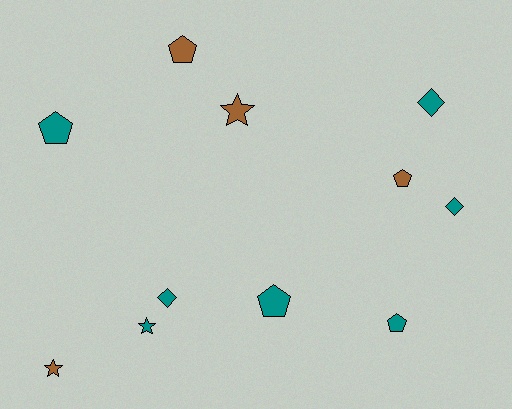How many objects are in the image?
There are 11 objects.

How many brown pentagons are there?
There are 2 brown pentagons.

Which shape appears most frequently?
Pentagon, with 5 objects.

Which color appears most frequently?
Teal, with 7 objects.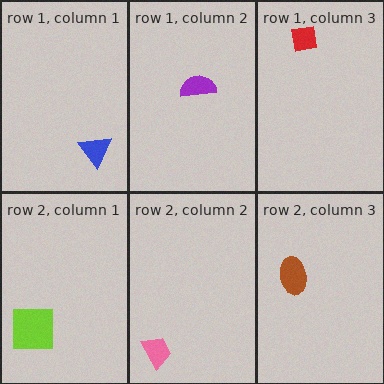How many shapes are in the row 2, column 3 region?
1.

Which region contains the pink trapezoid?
The row 2, column 2 region.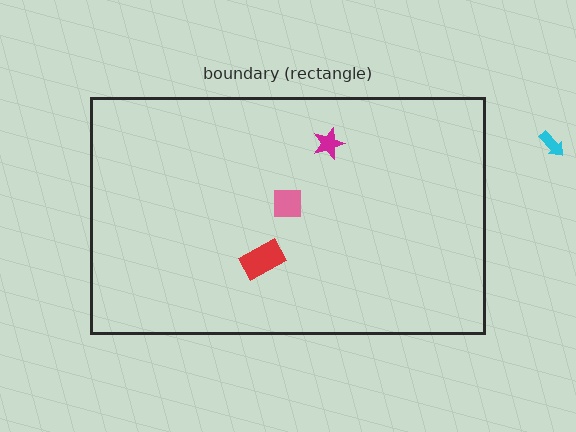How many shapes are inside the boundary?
3 inside, 1 outside.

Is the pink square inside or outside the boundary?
Inside.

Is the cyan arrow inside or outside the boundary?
Outside.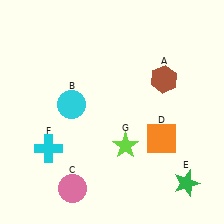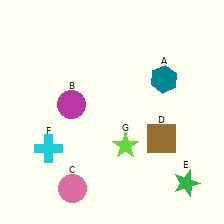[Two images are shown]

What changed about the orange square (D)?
In Image 1, D is orange. In Image 2, it changed to brown.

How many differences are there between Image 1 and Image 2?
There are 3 differences between the two images.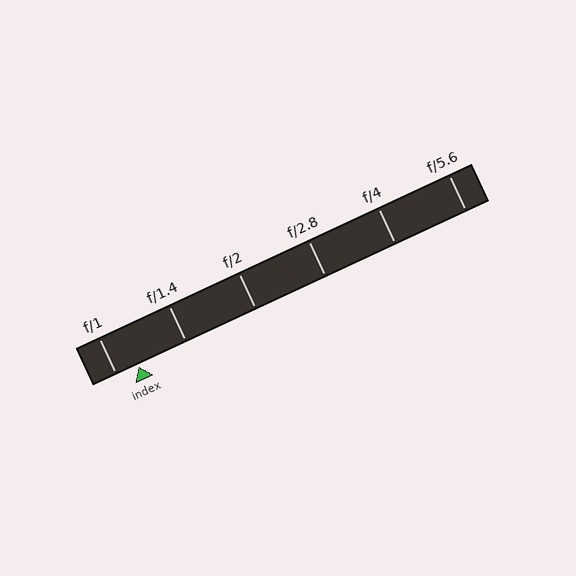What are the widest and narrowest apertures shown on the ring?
The widest aperture shown is f/1 and the narrowest is f/5.6.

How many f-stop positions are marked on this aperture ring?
There are 6 f-stop positions marked.